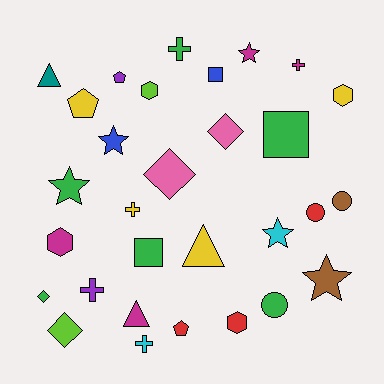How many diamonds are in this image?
There are 4 diamonds.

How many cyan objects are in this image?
There are 2 cyan objects.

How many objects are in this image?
There are 30 objects.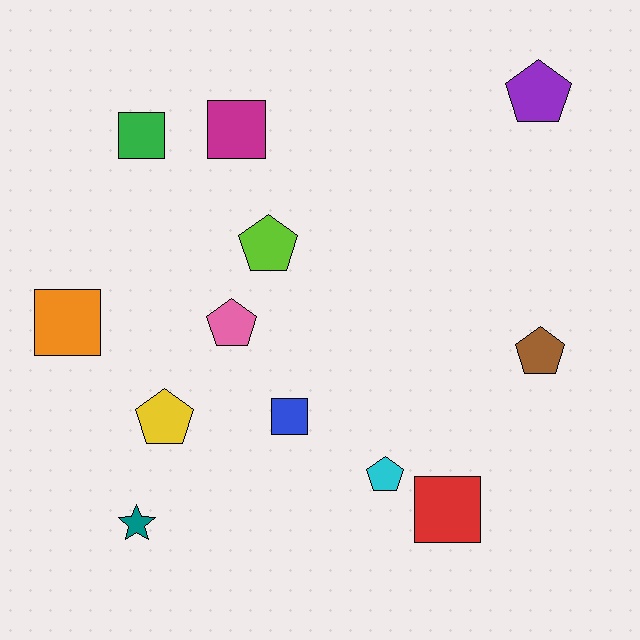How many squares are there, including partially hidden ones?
There are 5 squares.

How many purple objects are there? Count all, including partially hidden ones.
There is 1 purple object.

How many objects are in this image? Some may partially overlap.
There are 12 objects.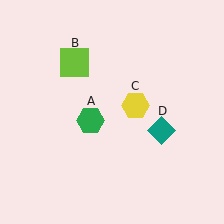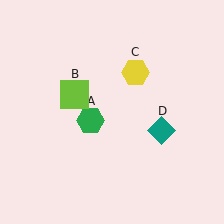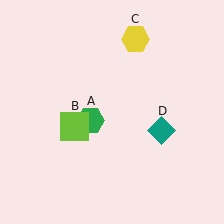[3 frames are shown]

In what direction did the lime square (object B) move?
The lime square (object B) moved down.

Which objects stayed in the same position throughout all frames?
Green hexagon (object A) and teal diamond (object D) remained stationary.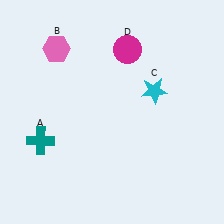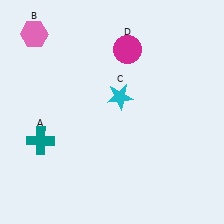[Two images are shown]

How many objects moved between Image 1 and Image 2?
2 objects moved between the two images.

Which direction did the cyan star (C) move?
The cyan star (C) moved left.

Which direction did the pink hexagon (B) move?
The pink hexagon (B) moved left.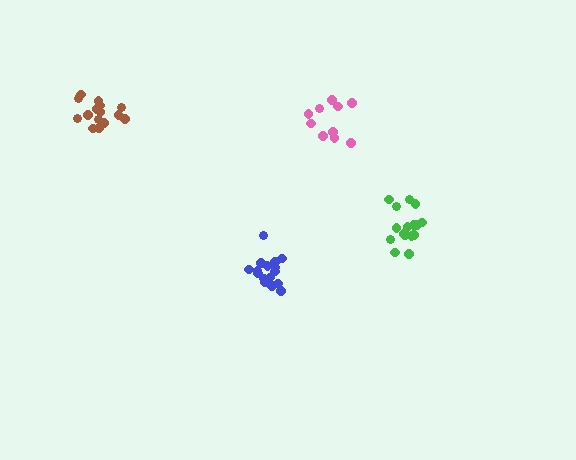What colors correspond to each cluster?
The clusters are colored: blue, brown, green, pink.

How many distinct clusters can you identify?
There are 4 distinct clusters.